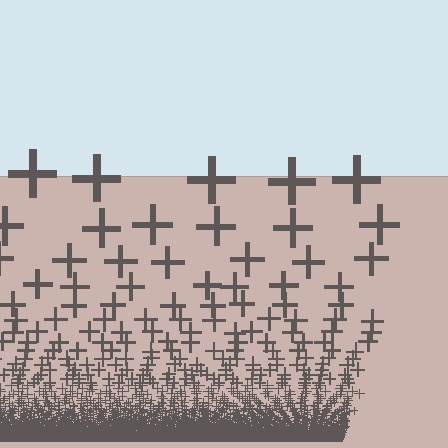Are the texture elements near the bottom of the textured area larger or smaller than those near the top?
Smaller. The gradient is inverted — elements near the bottom are smaller and denser.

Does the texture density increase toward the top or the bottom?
Density increases toward the bottom.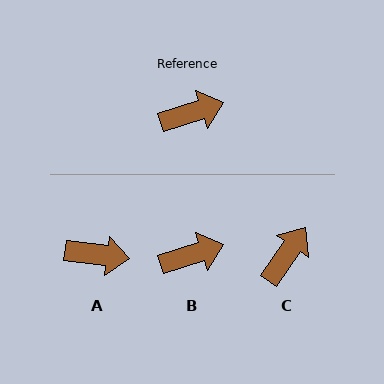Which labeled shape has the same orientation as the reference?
B.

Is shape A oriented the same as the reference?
No, it is off by about 25 degrees.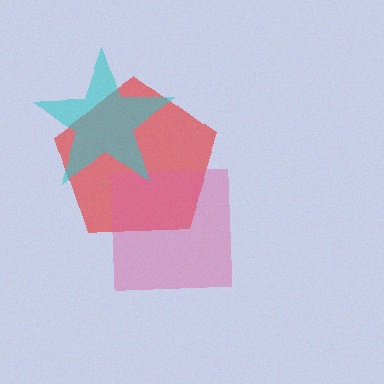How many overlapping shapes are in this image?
There are 3 overlapping shapes in the image.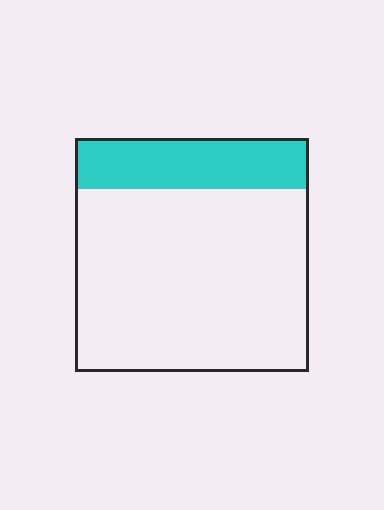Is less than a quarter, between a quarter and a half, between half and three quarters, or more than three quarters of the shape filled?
Less than a quarter.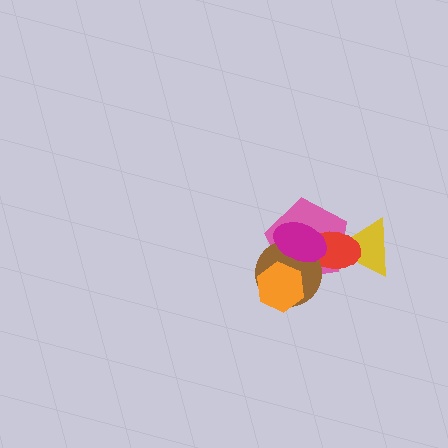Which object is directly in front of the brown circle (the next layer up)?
The orange hexagon is directly in front of the brown circle.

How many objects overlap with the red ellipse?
4 objects overlap with the red ellipse.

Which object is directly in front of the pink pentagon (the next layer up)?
The red ellipse is directly in front of the pink pentagon.